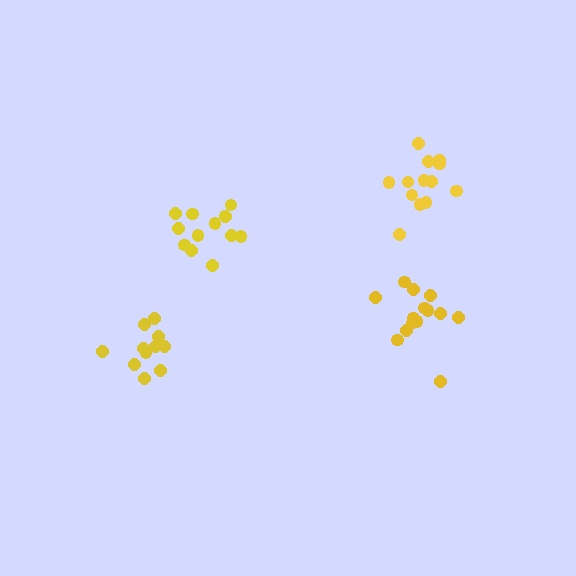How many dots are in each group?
Group 1: 11 dots, Group 2: 13 dots, Group 3: 15 dots, Group 4: 13 dots (52 total).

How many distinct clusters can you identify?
There are 4 distinct clusters.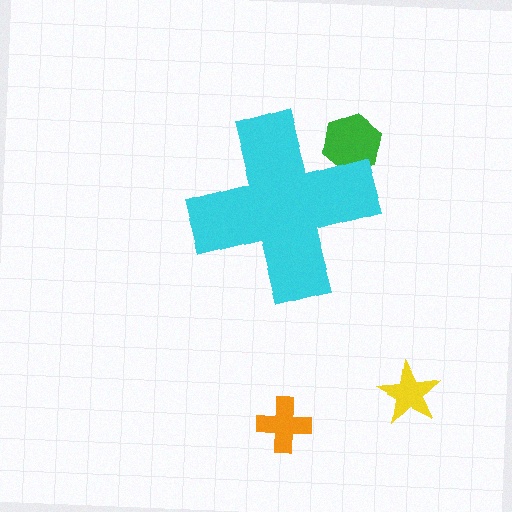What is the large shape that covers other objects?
A cyan cross.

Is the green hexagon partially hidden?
Yes, the green hexagon is partially hidden behind the cyan cross.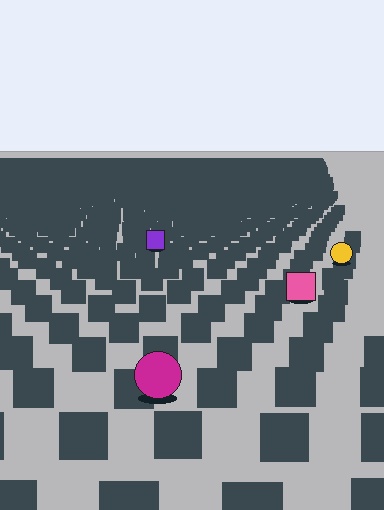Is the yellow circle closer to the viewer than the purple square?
Yes. The yellow circle is closer — you can tell from the texture gradient: the ground texture is coarser near it.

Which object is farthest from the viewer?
The purple square is farthest from the viewer. It appears smaller and the ground texture around it is denser.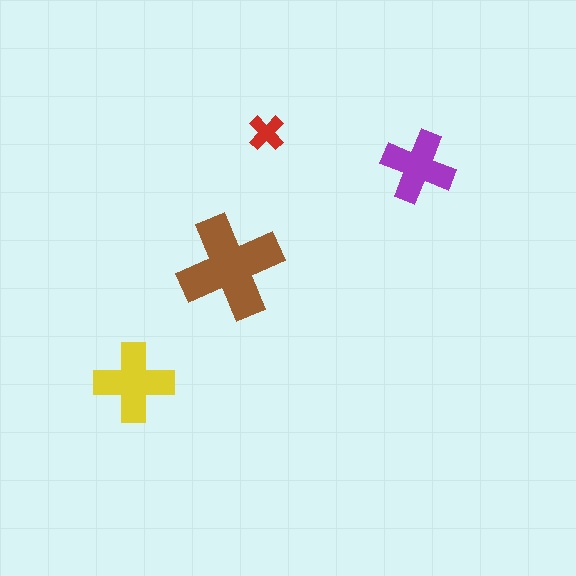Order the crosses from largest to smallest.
the brown one, the yellow one, the purple one, the red one.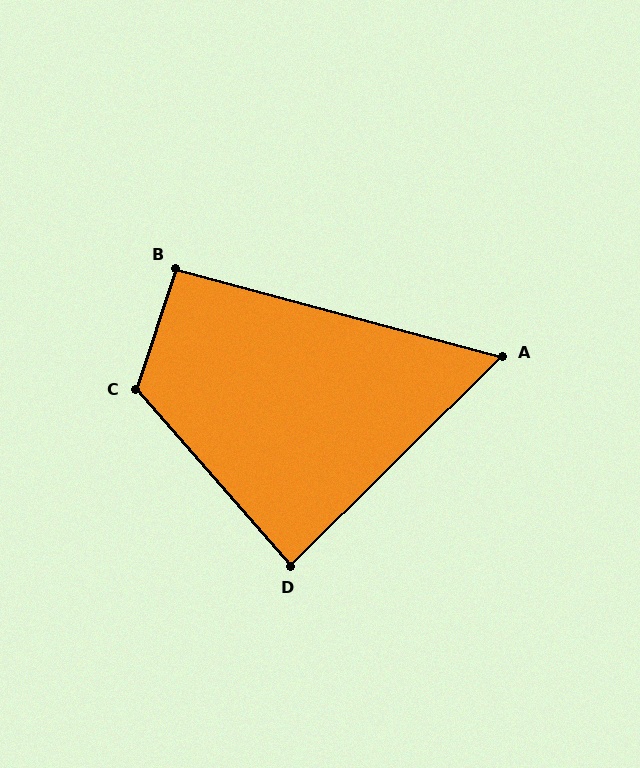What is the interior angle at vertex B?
Approximately 93 degrees (approximately right).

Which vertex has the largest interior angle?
C, at approximately 120 degrees.